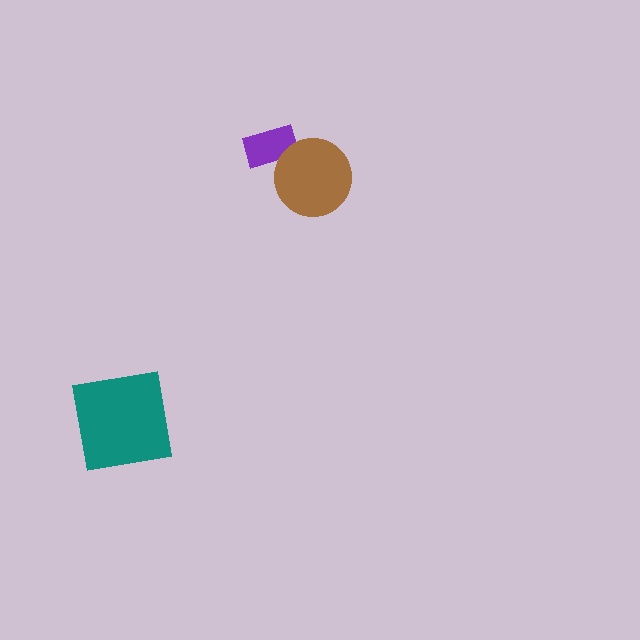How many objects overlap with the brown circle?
1 object overlaps with the brown circle.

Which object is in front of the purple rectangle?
The brown circle is in front of the purple rectangle.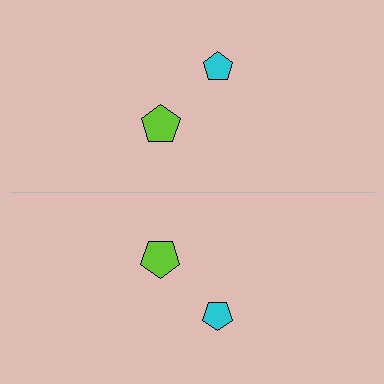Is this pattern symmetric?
Yes, this pattern has bilateral (reflection) symmetry.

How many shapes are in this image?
There are 4 shapes in this image.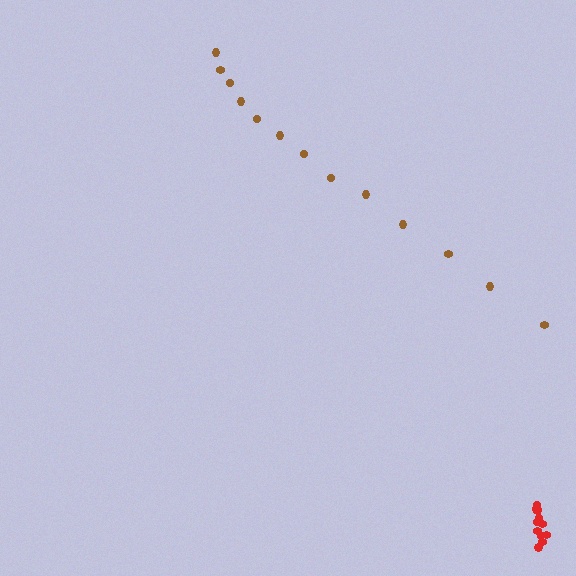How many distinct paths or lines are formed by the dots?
There are 2 distinct paths.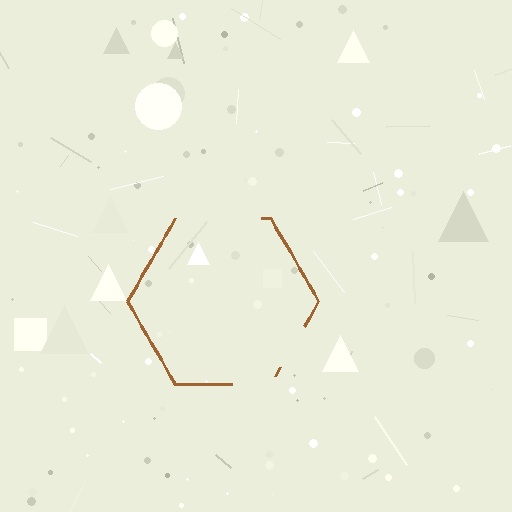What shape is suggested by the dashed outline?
The dashed outline suggests a hexagon.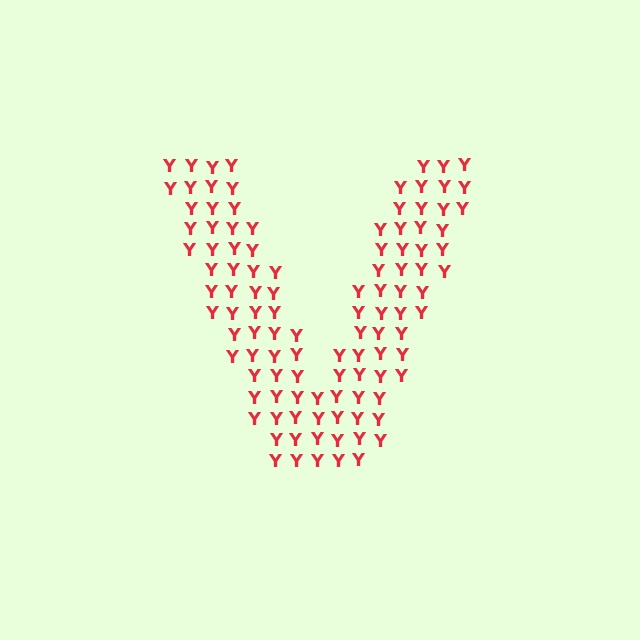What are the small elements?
The small elements are letter Y's.